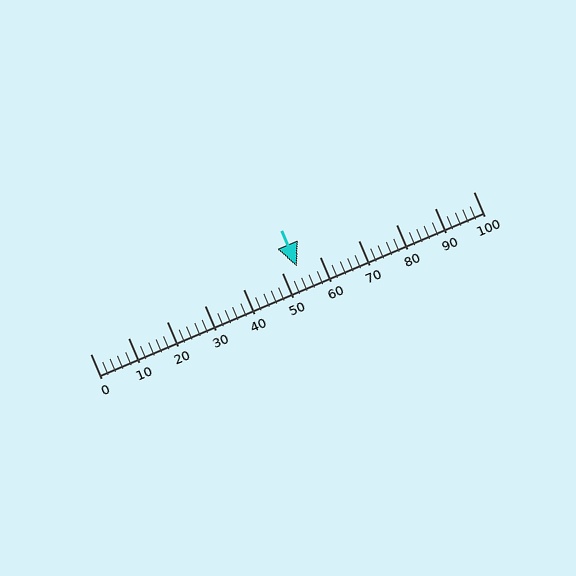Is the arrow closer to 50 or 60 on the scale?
The arrow is closer to 50.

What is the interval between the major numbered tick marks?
The major tick marks are spaced 10 units apart.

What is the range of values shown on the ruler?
The ruler shows values from 0 to 100.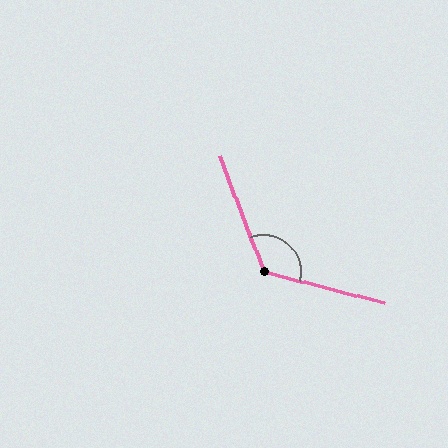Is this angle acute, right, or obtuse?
It is obtuse.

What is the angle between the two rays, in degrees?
Approximately 125 degrees.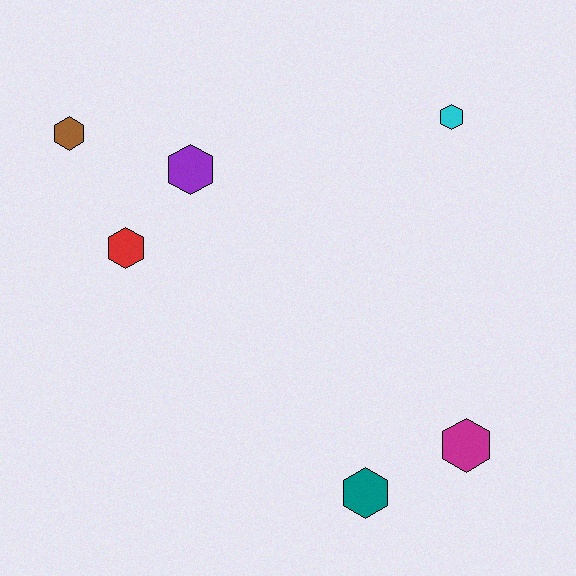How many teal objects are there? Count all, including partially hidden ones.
There is 1 teal object.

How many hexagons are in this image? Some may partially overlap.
There are 6 hexagons.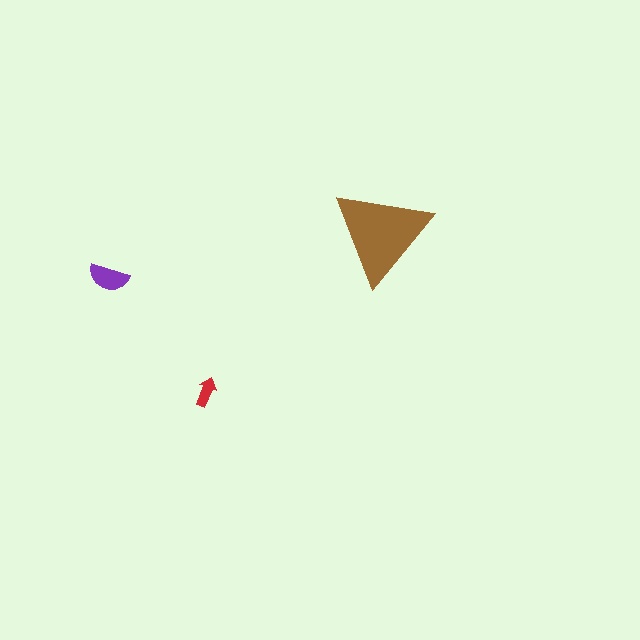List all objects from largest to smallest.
The brown triangle, the purple semicircle, the red arrow.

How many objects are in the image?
There are 3 objects in the image.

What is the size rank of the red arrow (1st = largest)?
3rd.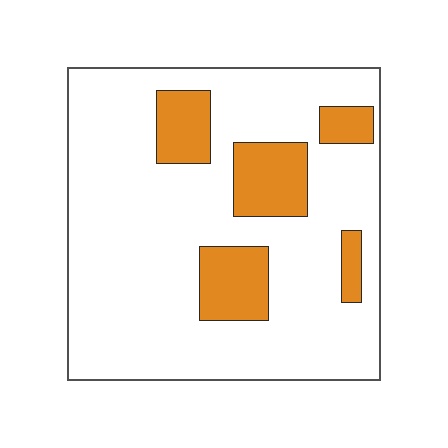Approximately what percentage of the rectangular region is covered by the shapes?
Approximately 20%.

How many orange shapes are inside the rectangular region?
5.